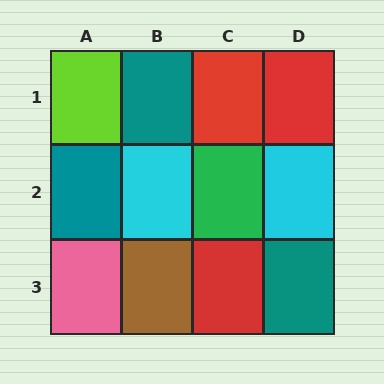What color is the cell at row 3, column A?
Pink.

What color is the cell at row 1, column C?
Red.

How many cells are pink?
1 cell is pink.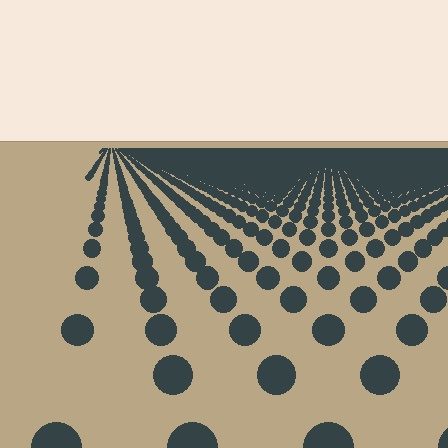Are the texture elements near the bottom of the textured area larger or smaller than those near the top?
Larger. Near the bottom, elements are closer to the viewer and appear at a bigger on-screen size.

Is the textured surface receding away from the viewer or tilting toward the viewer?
The surface is receding away from the viewer. Texture elements get smaller and denser toward the top.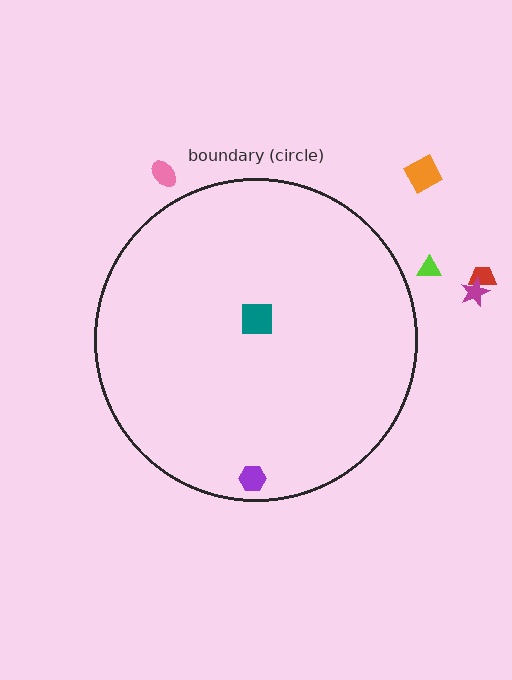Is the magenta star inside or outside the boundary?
Outside.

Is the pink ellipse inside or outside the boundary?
Outside.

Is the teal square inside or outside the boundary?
Inside.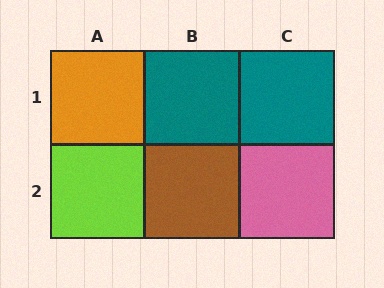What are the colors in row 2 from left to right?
Lime, brown, pink.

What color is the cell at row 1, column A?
Orange.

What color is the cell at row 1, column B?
Teal.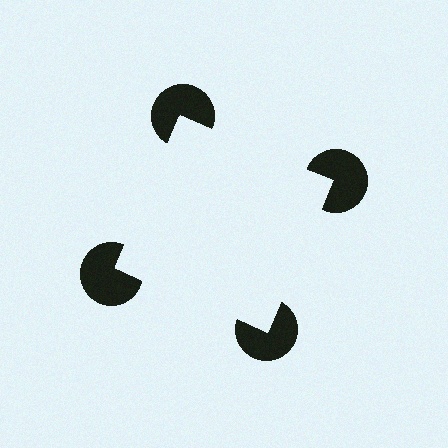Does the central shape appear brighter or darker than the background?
It typically appears slightly brighter than the background, even though no actual brightness change is drawn.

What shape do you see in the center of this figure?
An illusory square — its edges are inferred from the aligned wedge cuts in the pac-man discs, not physically drawn.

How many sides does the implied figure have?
4 sides.